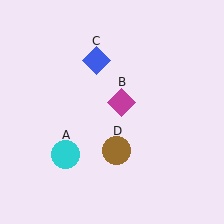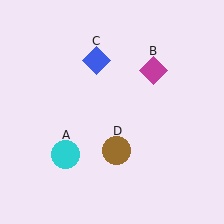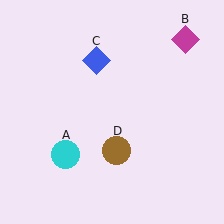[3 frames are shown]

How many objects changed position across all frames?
1 object changed position: magenta diamond (object B).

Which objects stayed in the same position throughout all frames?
Cyan circle (object A) and blue diamond (object C) and brown circle (object D) remained stationary.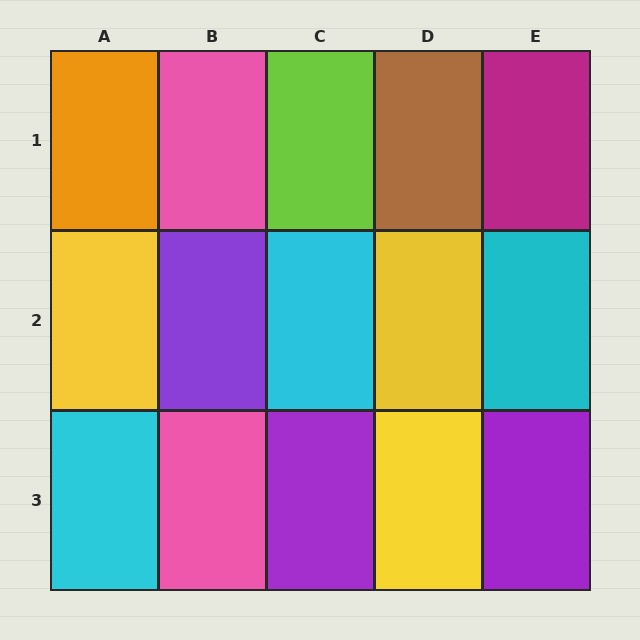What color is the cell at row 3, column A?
Cyan.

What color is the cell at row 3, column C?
Purple.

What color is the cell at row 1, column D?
Brown.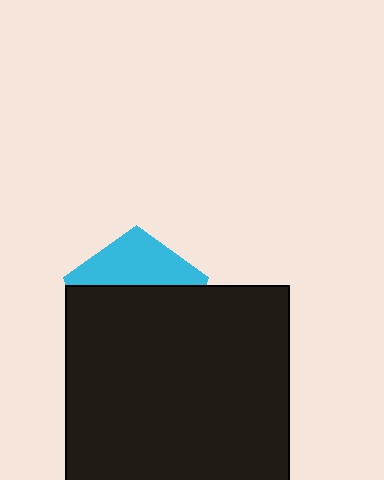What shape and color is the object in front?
The object in front is a black square.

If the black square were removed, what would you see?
You would see the complete cyan pentagon.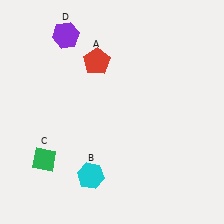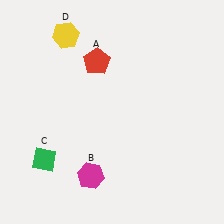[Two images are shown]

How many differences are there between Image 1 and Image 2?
There are 2 differences between the two images.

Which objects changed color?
B changed from cyan to magenta. D changed from purple to yellow.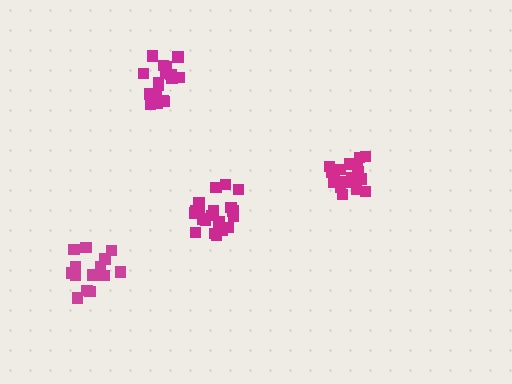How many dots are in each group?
Group 1: 17 dots, Group 2: 21 dots, Group 3: 15 dots, Group 4: 20 dots (73 total).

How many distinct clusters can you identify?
There are 4 distinct clusters.